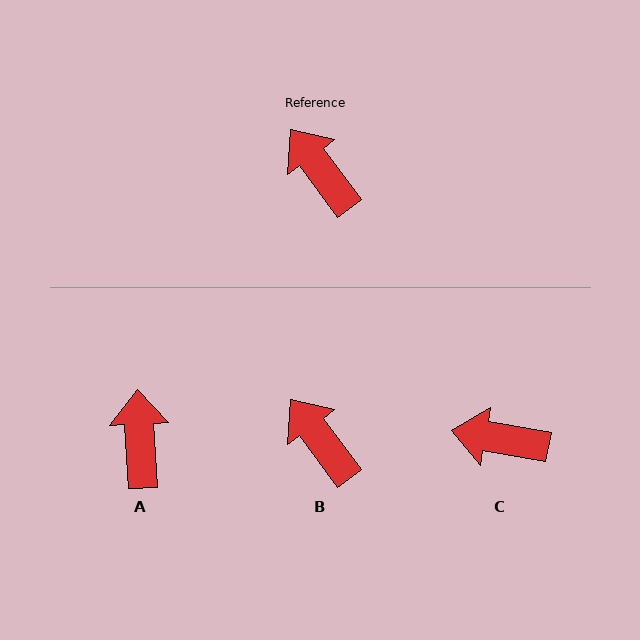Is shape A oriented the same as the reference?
No, it is off by about 33 degrees.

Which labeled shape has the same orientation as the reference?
B.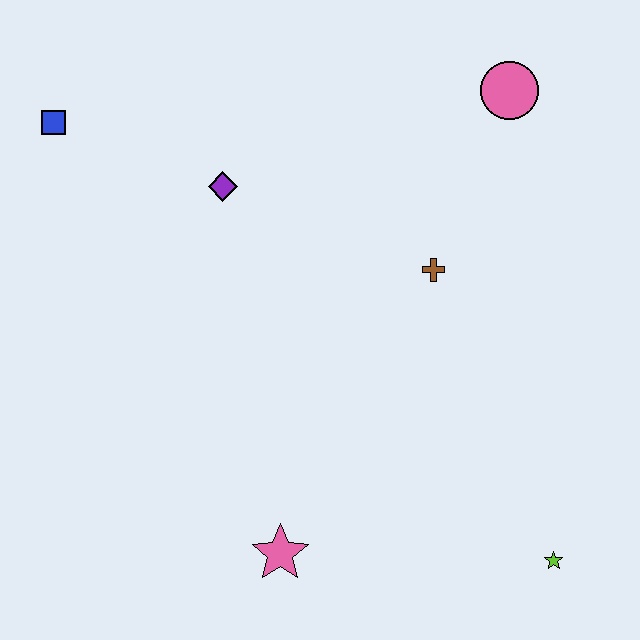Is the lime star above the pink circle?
No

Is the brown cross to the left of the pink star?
No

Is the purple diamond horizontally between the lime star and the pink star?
No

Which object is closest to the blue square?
The purple diamond is closest to the blue square.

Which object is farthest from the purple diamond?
The lime star is farthest from the purple diamond.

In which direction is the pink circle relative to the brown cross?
The pink circle is above the brown cross.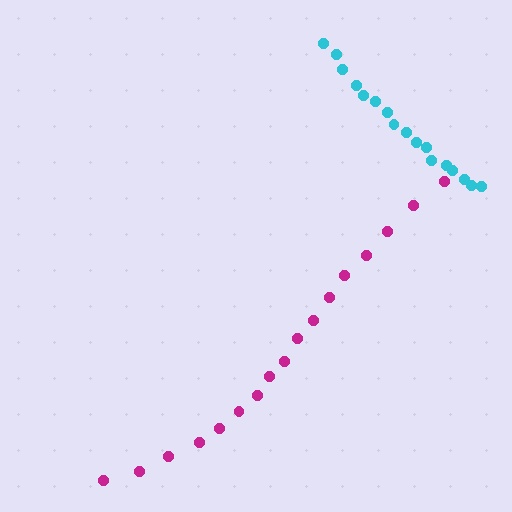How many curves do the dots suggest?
There are 2 distinct paths.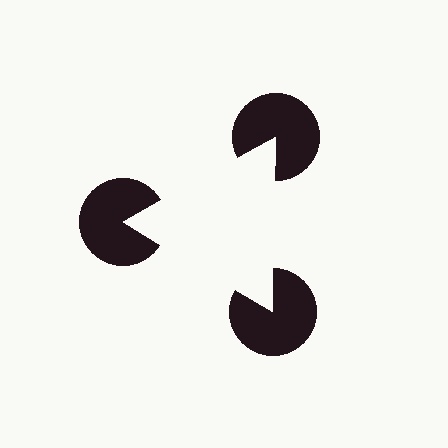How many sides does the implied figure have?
3 sides.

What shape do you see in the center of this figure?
An illusory triangle — its edges are inferred from the aligned wedge cuts in the pac-man discs, not physically drawn.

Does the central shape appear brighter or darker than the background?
It typically appears slightly brighter than the background, even though no actual brightness change is drawn.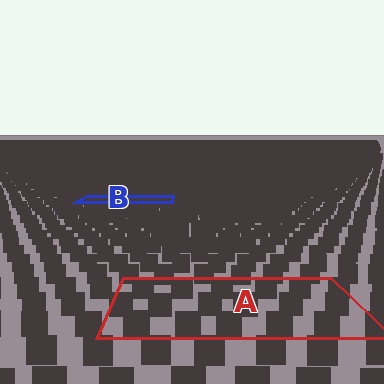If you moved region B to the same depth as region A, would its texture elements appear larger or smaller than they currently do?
They would appear larger. At a closer depth, the same texture elements are projected at a bigger on-screen size.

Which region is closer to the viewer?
Region A is closer. The texture elements there are larger and more spread out.